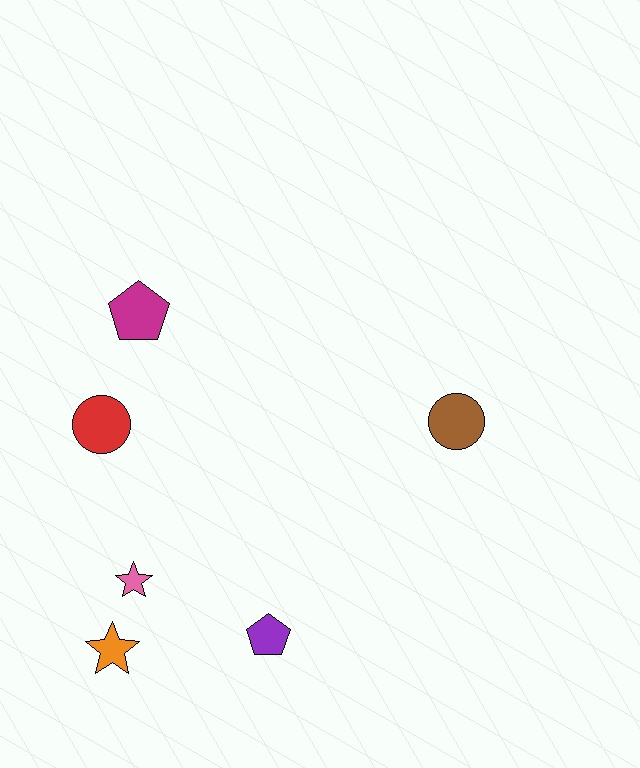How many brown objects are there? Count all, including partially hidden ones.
There is 1 brown object.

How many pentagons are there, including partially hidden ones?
There are 2 pentagons.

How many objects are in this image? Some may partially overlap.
There are 6 objects.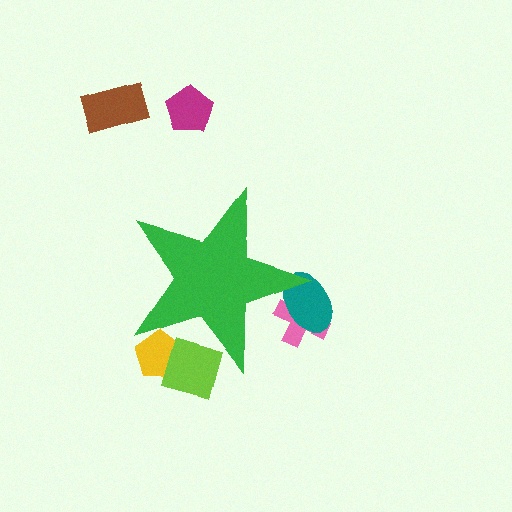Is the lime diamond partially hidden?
Yes, the lime diamond is partially hidden behind the green star.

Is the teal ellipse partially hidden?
Yes, the teal ellipse is partially hidden behind the green star.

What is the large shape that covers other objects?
A green star.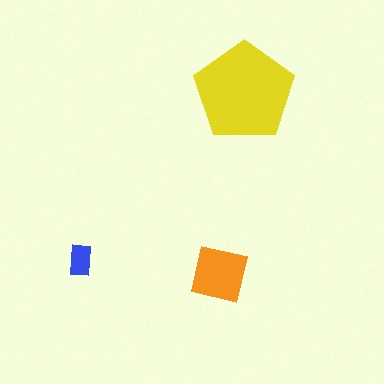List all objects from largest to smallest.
The yellow pentagon, the orange square, the blue rectangle.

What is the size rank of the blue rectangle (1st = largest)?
3rd.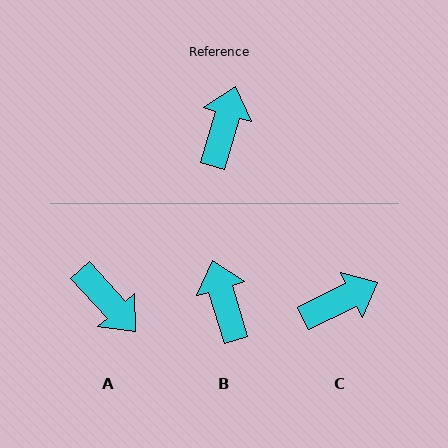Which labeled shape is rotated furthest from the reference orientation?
A, about 121 degrees away.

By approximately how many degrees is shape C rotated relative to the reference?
Approximately 47 degrees clockwise.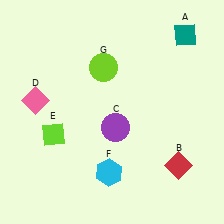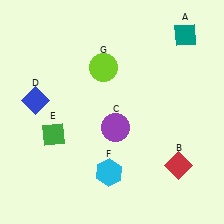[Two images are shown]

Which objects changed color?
D changed from pink to blue. E changed from lime to green.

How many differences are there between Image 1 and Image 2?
There are 2 differences between the two images.